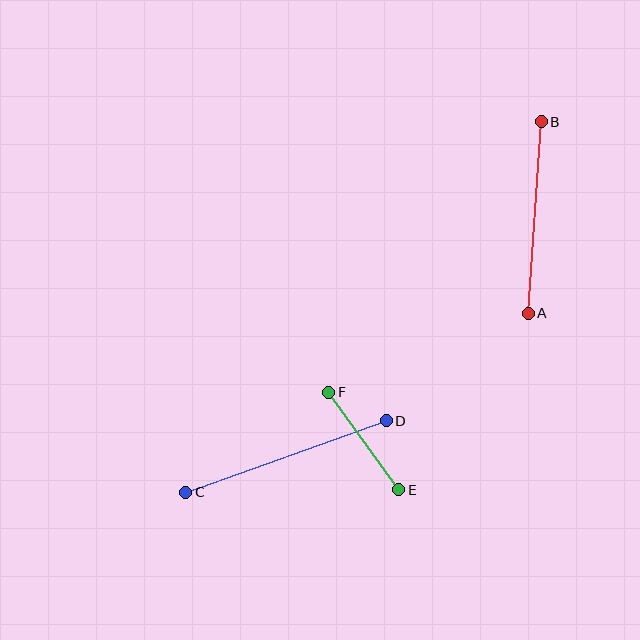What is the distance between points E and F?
The distance is approximately 120 pixels.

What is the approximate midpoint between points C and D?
The midpoint is at approximately (286, 456) pixels.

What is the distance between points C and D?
The distance is approximately 213 pixels.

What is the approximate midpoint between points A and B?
The midpoint is at approximately (535, 218) pixels.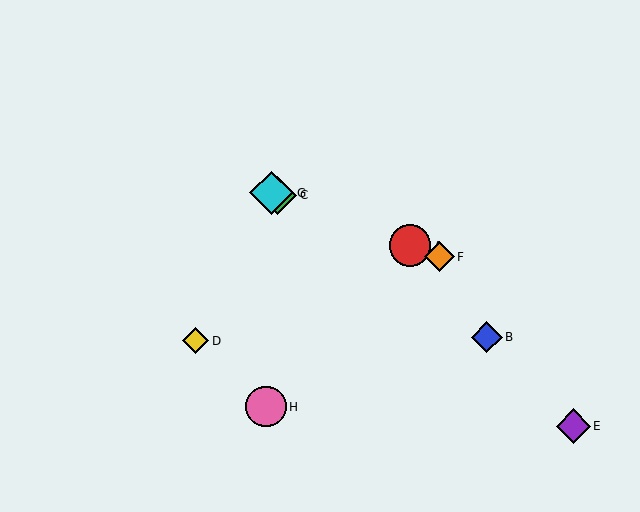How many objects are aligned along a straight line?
4 objects (A, C, F, G) are aligned along a straight line.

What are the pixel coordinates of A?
Object A is at (410, 246).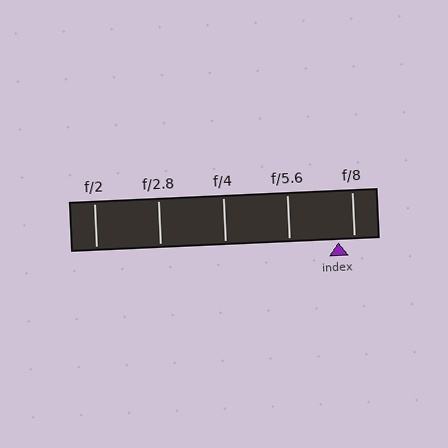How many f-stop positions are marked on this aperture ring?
There are 5 f-stop positions marked.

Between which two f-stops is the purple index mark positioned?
The index mark is between f/5.6 and f/8.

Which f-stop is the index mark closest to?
The index mark is closest to f/8.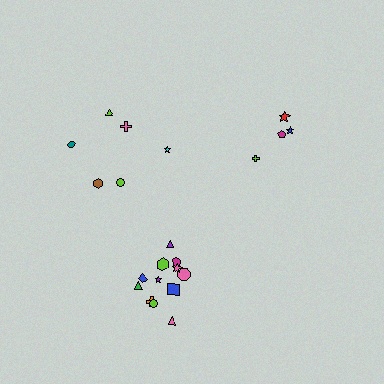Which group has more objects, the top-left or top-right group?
The top-left group.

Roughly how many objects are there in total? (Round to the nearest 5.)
Roughly 20 objects in total.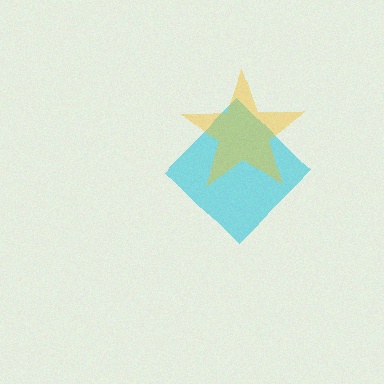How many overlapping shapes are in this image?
There are 2 overlapping shapes in the image.